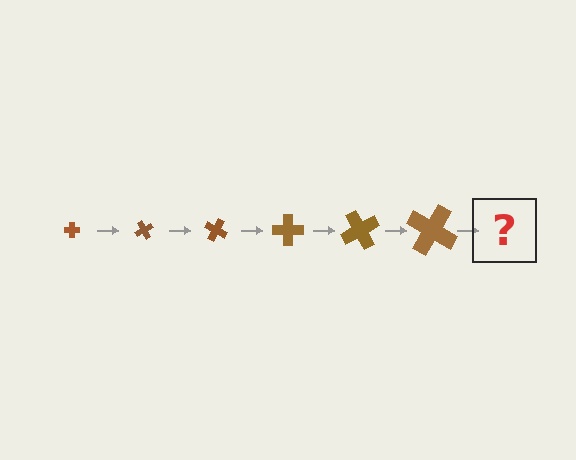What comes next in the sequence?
The next element should be a cross, larger than the previous one and rotated 360 degrees from the start.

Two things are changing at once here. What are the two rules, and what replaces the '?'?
The two rules are that the cross grows larger each step and it rotates 60 degrees each step. The '?' should be a cross, larger than the previous one and rotated 360 degrees from the start.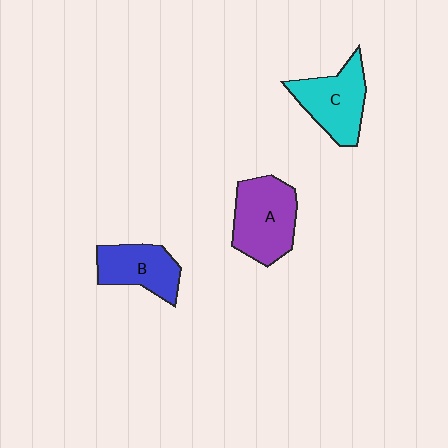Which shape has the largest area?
Shape A (purple).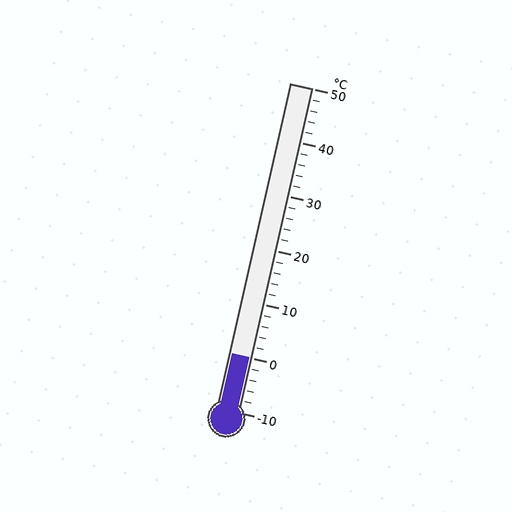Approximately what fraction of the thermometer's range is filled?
The thermometer is filled to approximately 15% of its range.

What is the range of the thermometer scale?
The thermometer scale ranges from -10°C to 50°C.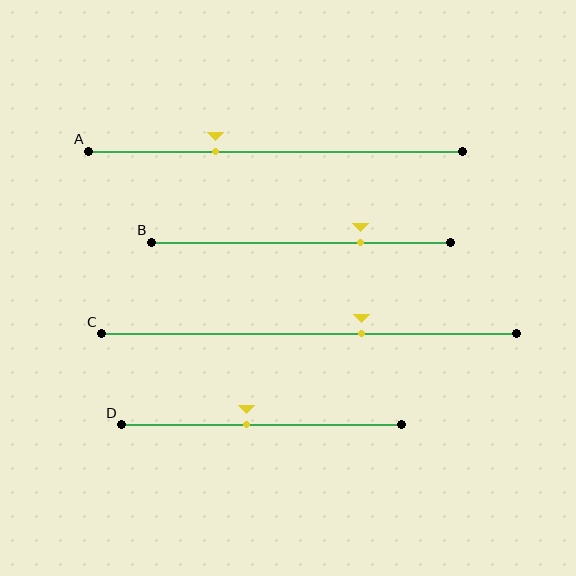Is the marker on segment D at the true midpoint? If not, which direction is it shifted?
No, the marker on segment D is shifted to the left by about 5% of the segment length.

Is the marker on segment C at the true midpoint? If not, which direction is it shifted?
No, the marker on segment C is shifted to the right by about 13% of the segment length.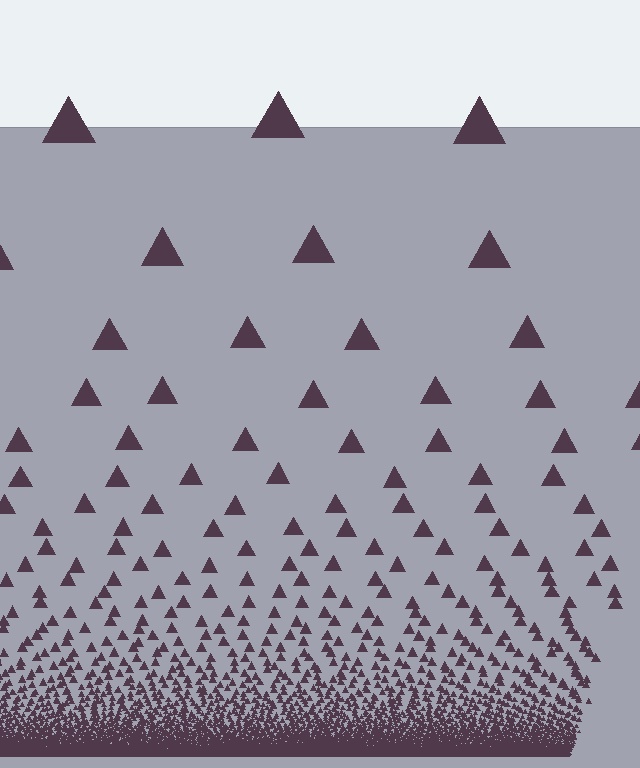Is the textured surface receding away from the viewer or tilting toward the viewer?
The surface appears to tilt toward the viewer. Texture elements get larger and sparser toward the top.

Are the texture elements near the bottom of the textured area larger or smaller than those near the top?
Smaller. The gradient is inverted — elements near the bottom are smaller and denser.